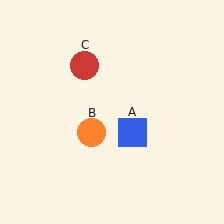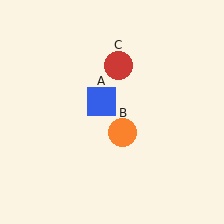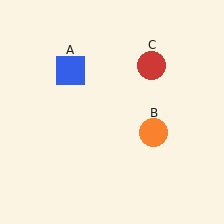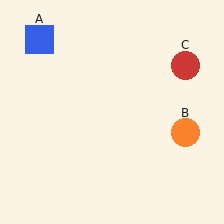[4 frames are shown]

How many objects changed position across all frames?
3 objects changed position: blue square (object A), orange circle (object B), red circle (object C).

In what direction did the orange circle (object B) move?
The orange circle (object B) moved right.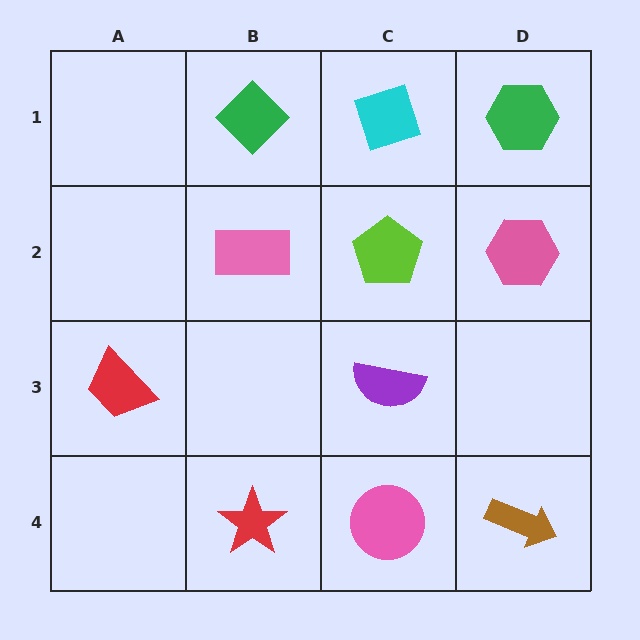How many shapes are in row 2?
3 shapes.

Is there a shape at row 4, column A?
No, that cell is empty.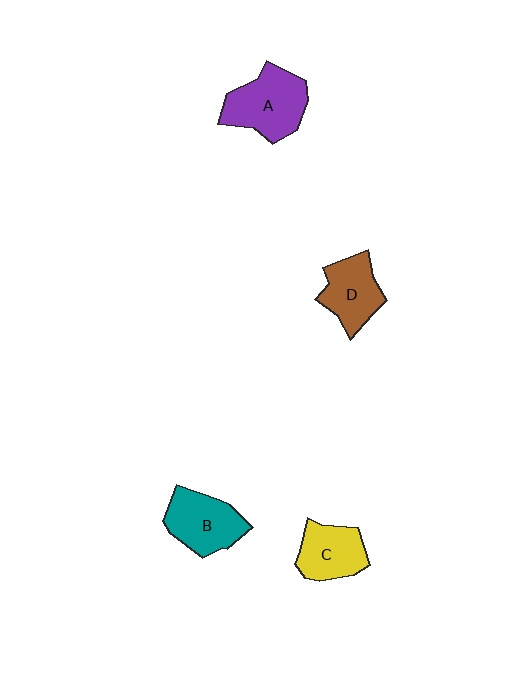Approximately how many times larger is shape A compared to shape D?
Approximately 1.3 times.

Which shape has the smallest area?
Shape C (yellow).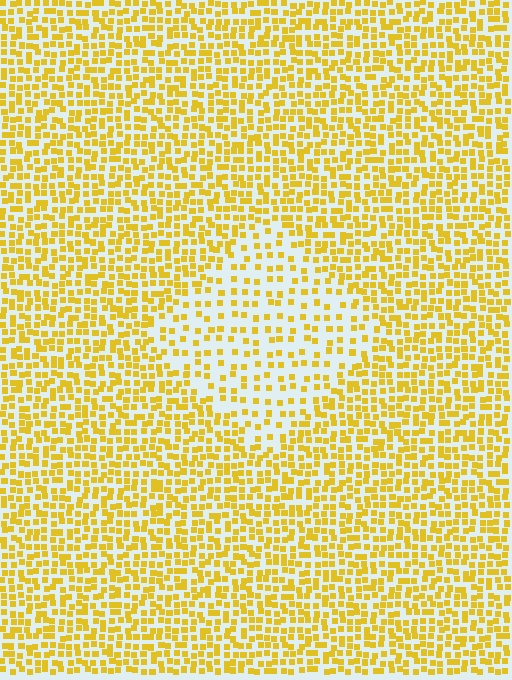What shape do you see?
I see a diamond.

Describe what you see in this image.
The image contains small yellow elements arranged at two different densities. A diamond-shaped region is visible where the elements are less densely packed than the surrounding area.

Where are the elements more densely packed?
The elements are more densely packed outside the diamond boundary.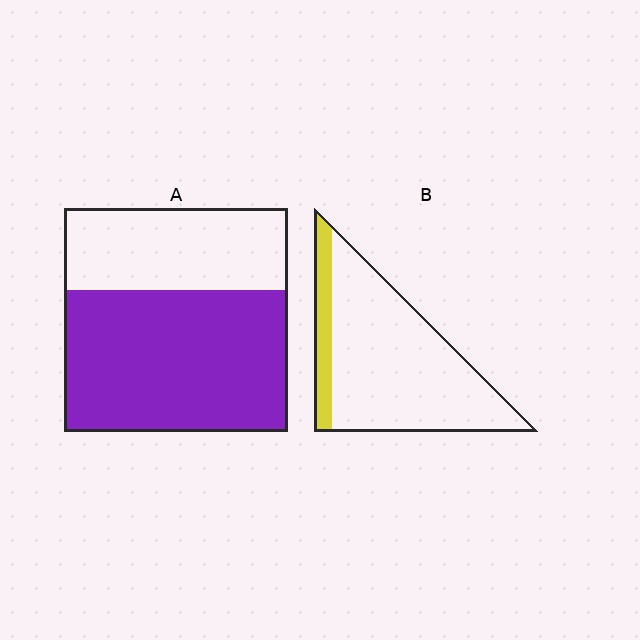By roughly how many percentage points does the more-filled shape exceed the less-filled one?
By roughly 50 percentage points (A over B).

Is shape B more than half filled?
No.